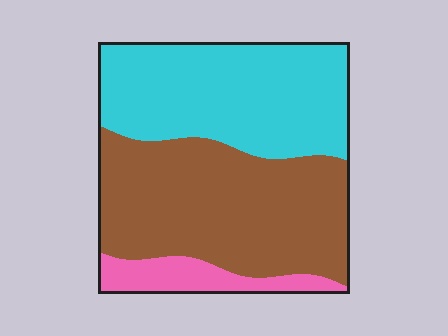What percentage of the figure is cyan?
Cyan takes up about two fifths (2/5) of the figure.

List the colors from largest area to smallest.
From largest to smallest: brown, cyan, pink.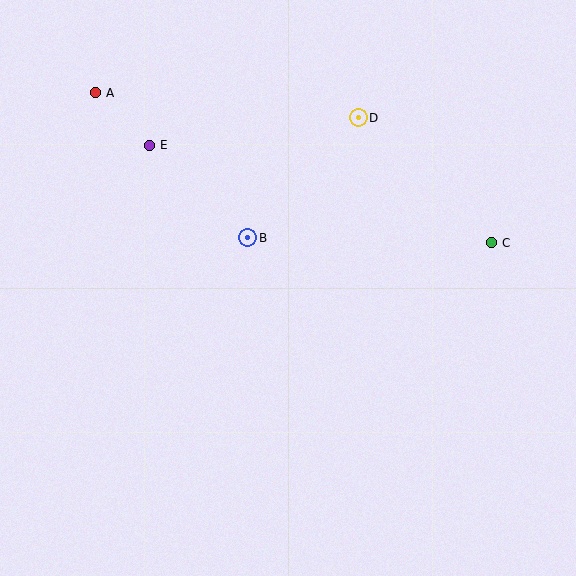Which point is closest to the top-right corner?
Point D is closest to the top-right corner.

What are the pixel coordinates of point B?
Point B is at (248, 238).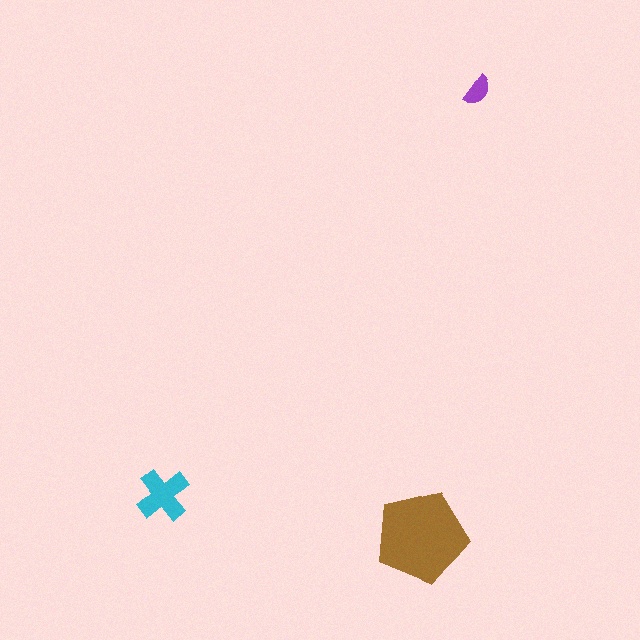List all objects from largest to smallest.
The brown pentagon, the cyan cross, the purple semicircle.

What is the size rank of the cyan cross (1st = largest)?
2nd.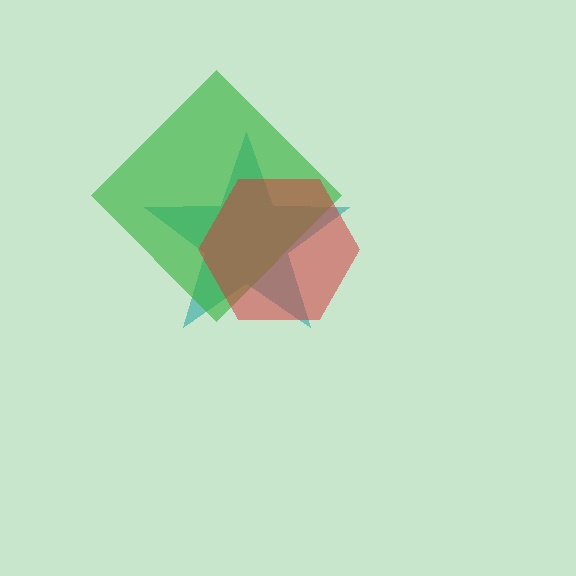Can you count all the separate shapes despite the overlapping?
Yes, there are 3 separate shapes.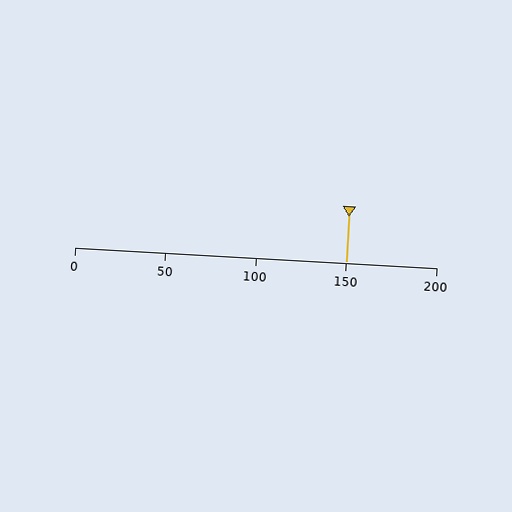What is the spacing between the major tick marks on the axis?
The major ticks are spaced 50 apart.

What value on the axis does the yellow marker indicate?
The marker indicates approximately 150.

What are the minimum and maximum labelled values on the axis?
The axis runs from 0 to 200.